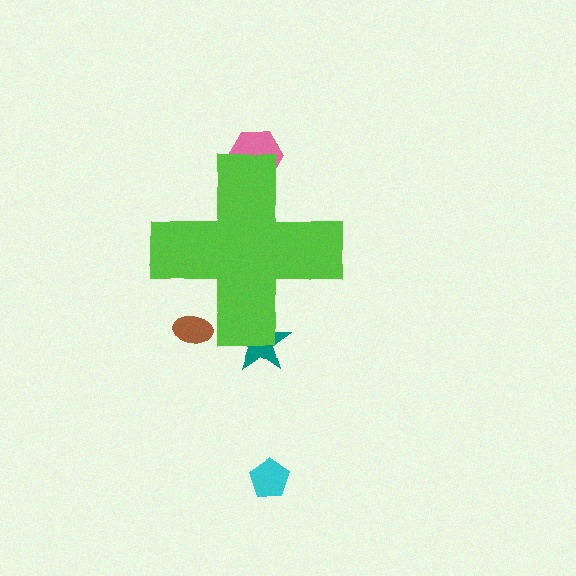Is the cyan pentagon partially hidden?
No, the cyan pentagon is fully visible.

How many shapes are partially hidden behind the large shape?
3 shapes are partially hidden.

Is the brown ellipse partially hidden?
Yes, the brown ellipse is partially hidden behind the lime cross.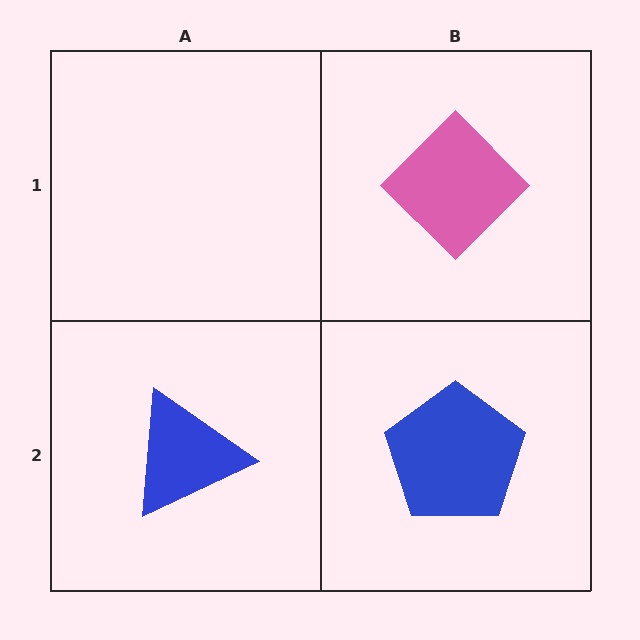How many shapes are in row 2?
2 shapes.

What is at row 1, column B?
A pink diamond.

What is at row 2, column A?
A blue triangle.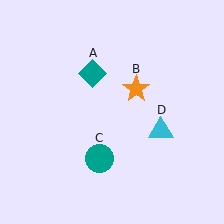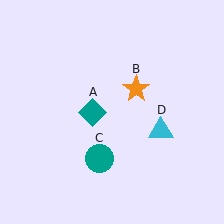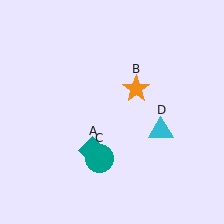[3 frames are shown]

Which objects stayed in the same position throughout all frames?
Orange star (object B) and teal circle (object C) and cyan triangle (object D) remained stationary.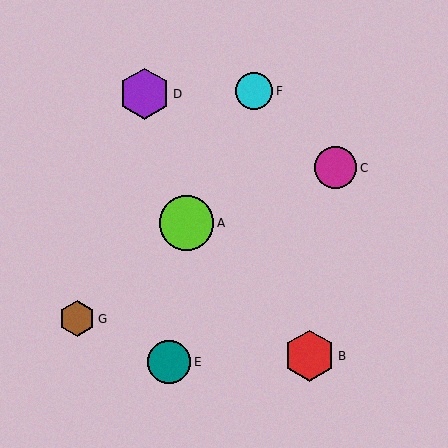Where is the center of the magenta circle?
The center of the magenta circle is at (336, 168).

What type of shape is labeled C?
Shape C is a magenta circle.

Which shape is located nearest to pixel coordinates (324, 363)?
The red hexagon (labeled B) at (310, 356) is nearest to that location.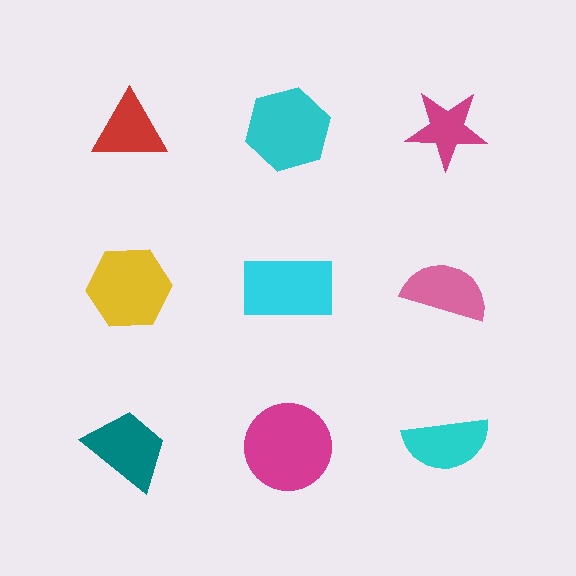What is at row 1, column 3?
A magenta star.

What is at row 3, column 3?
A cyan semicircle.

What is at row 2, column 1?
A yellow hexagon.